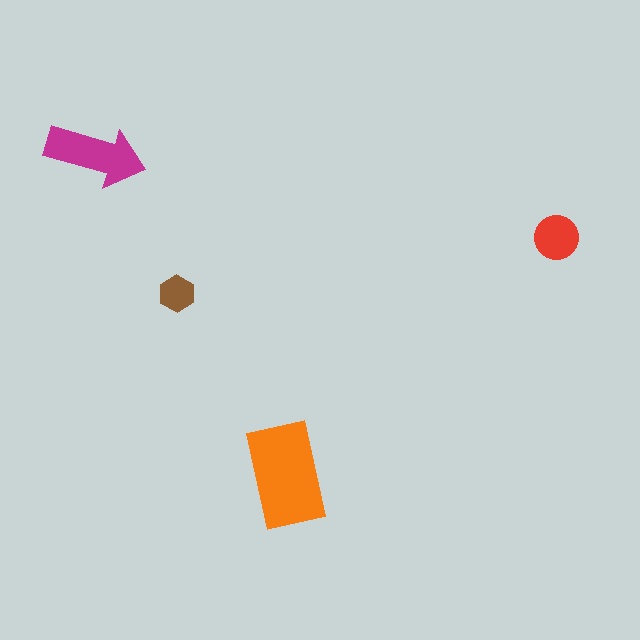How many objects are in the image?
There are 4 objects in the image.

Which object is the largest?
The orange rectangle.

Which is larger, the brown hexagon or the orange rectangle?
The orange rectangle.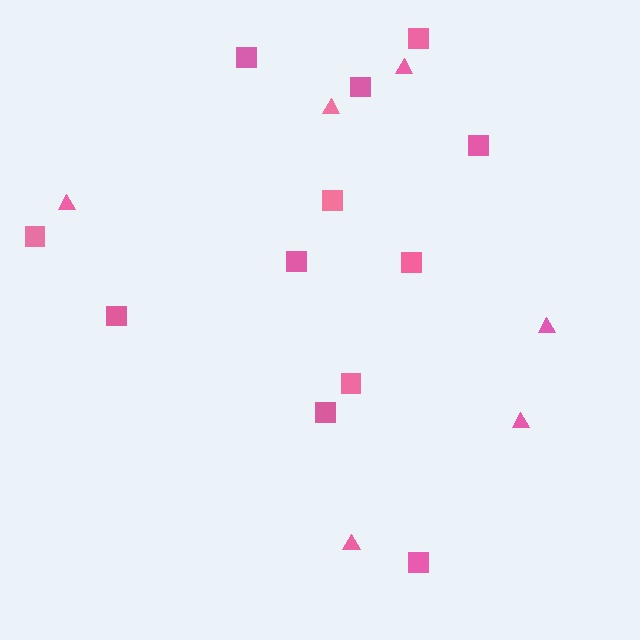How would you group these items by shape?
There are 2 groups: one group of triangles (6) and one group of squares (12).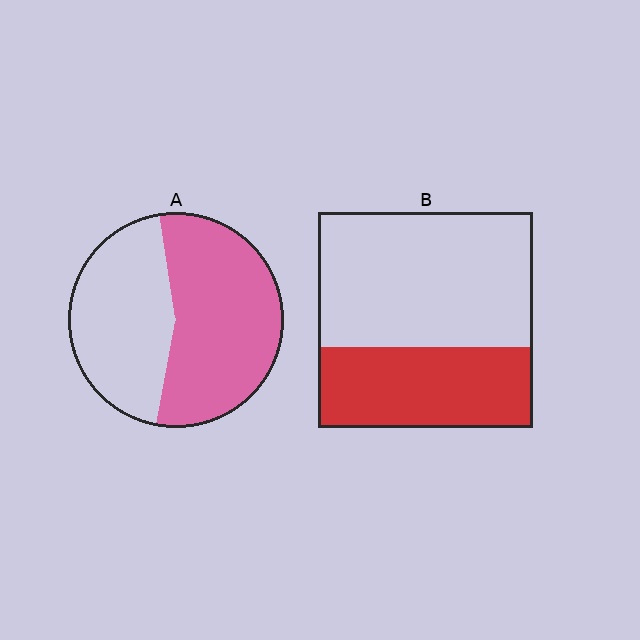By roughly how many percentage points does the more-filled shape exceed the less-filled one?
By roughly 20 percentage points (A over B).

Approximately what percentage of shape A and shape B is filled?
A is approximately 55% and B is approximately 40%.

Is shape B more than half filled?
No.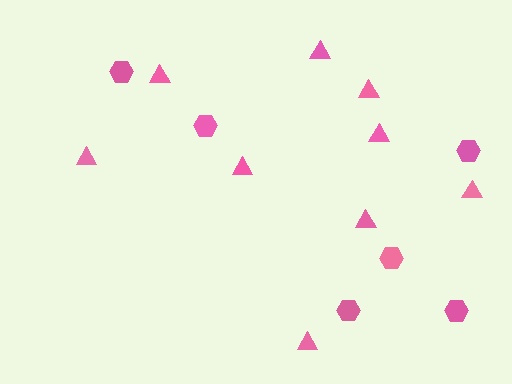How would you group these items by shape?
There are 2 groups: one group of hexagons (6) and one group of triangles (9).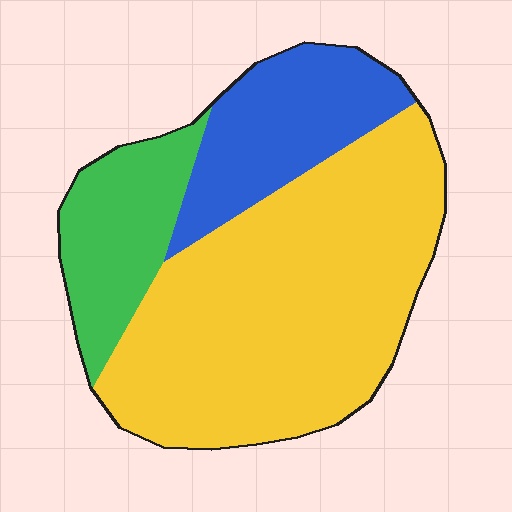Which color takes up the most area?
Yellow, at roughly 60%.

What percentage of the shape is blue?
Blue takes up about one fifth (1/5) of the shape.